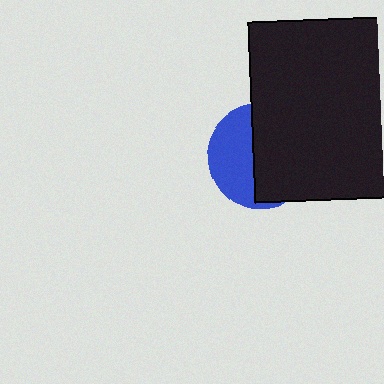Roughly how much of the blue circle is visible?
A small part of it is visible (roughly 42%).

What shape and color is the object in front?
The object in front is a black rectangle.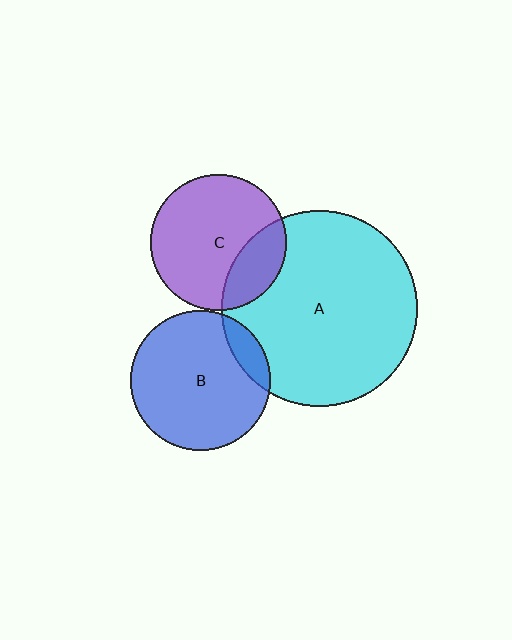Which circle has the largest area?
Circle A (cyan).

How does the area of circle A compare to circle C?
Approximately 2.1 times.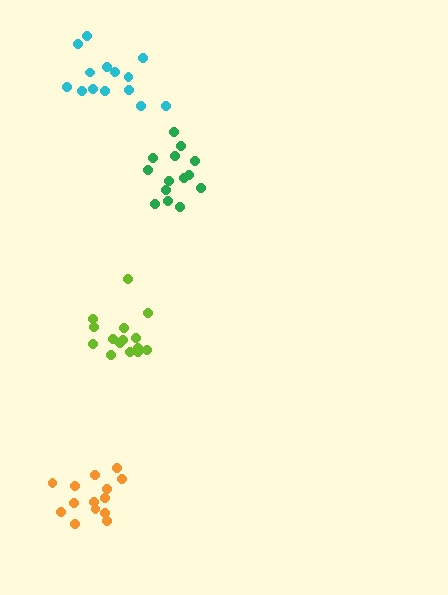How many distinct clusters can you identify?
There are 4 distinct clusters.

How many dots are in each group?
Group 1: 14 dots, Group 2: 15 dots, Group 3: 14 dots, Group 4: 14 dots (57 total).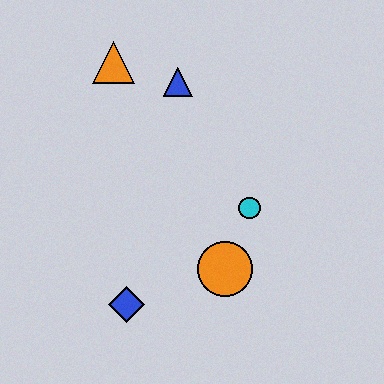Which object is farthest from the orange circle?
The orange triangle is farthest from the orange circle.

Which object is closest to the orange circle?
The cyan circle is closest to the orange circle.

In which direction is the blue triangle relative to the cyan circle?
The blue triangle is above the cyan circle.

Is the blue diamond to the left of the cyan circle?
Yes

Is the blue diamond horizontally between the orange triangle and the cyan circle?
Yes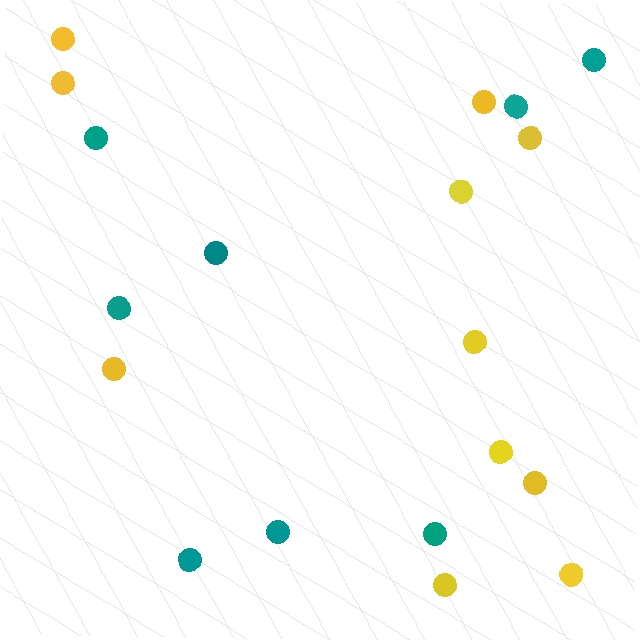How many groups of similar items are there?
There are 2 groups: one group of teal circles (8) and one group of yellow circles (11).